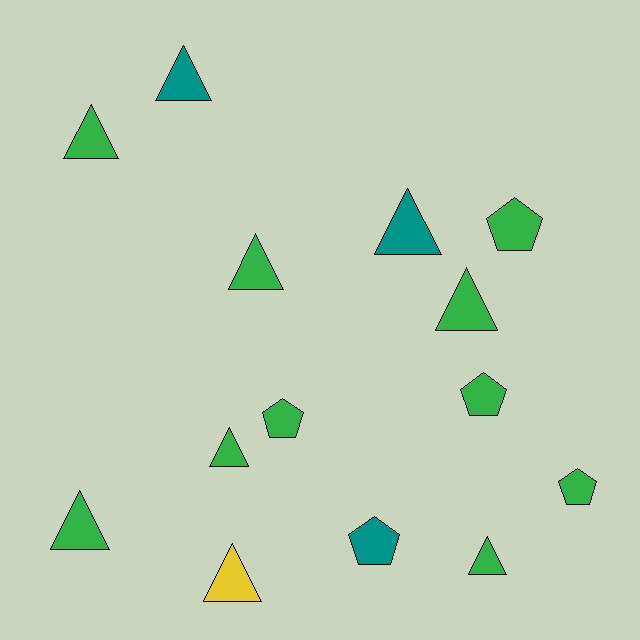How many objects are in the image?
There are 14 objects.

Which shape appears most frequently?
Triangle, with 9 objects.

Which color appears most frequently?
Green, with 10 objects.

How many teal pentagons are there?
There is 1 teal pentagon.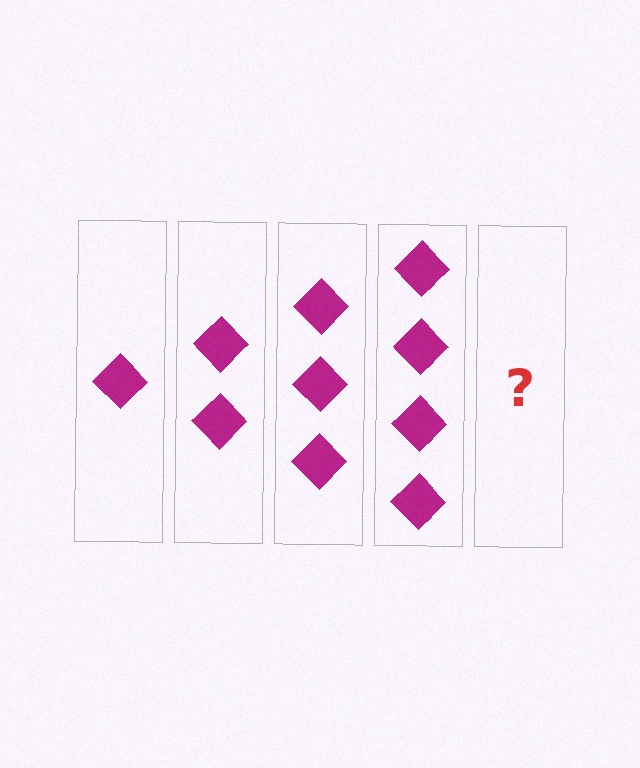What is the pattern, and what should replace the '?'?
The pattern is that each step adds one more diamond. The '?' should be 5 diamonds.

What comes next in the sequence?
The next element should be 5 diamonds.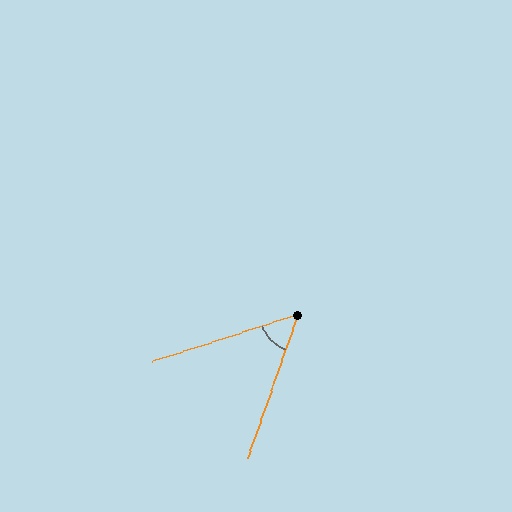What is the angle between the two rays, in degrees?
Approximately 53 degrees.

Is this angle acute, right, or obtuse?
It is acute.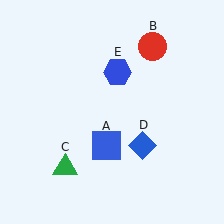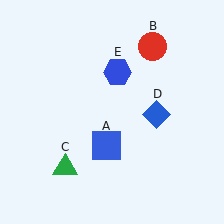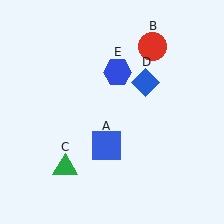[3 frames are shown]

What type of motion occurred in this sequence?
The blue diamond (object D) rotated counterclockwise around the center of the scene.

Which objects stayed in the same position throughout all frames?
Blue square (object A) and red circle (object B) and green triangle (object C) and blue hexagon (object E) remained stationary.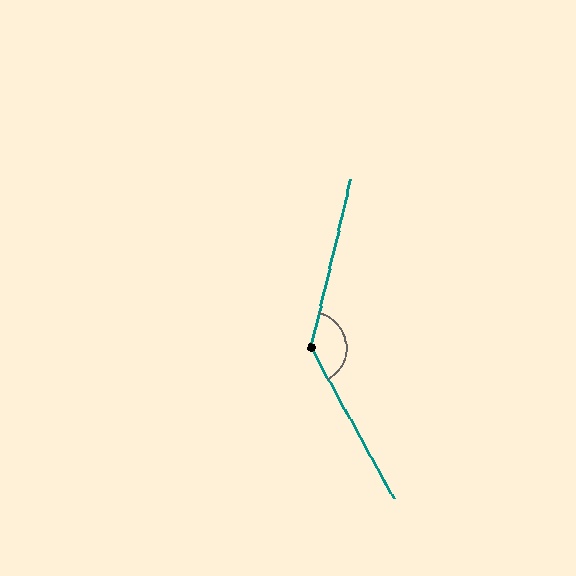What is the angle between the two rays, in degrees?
Approximately 138 degrees.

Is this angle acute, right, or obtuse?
It is obtuse.